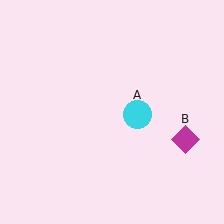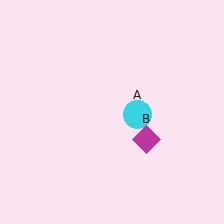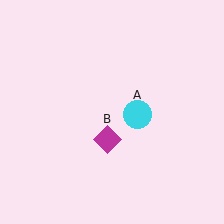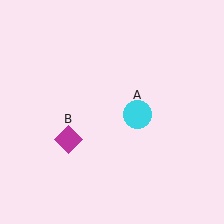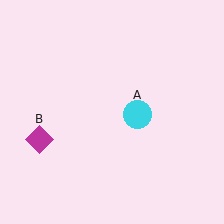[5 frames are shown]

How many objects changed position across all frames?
1 object changed position: magenta diamond (object B).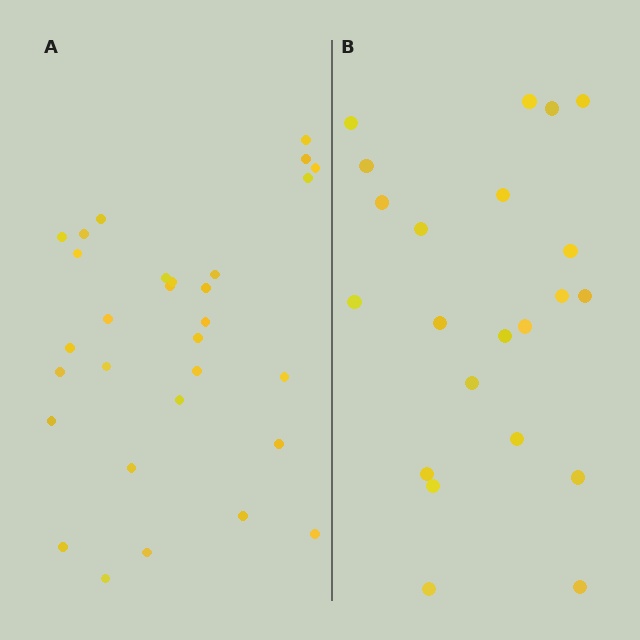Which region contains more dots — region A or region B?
Region A (the left region) has more dots.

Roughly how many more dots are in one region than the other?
Region A has roughly 8 or so more dots than region B.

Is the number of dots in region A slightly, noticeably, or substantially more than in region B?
Region A has noticeably more, but not dramatically so. The ratio is roughly 1.4 to 1.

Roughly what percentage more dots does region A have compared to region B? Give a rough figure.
About 35% more.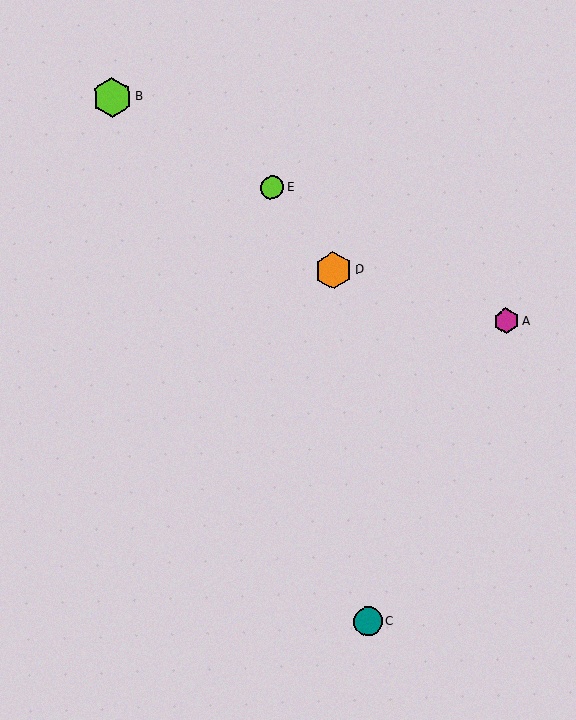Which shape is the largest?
The lime hexagon (labeled B) is the largest.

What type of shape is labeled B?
Shape B is a lime hexagon.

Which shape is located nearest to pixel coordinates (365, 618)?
The teal circle (labeled C) at (368, 621) is nearest to that location.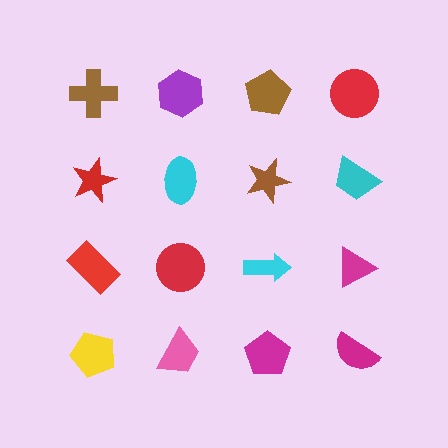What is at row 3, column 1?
A red rectangle.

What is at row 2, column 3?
A brown star.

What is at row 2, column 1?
A red star.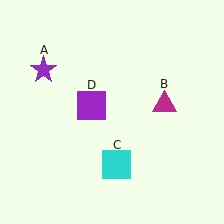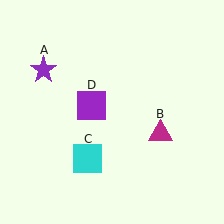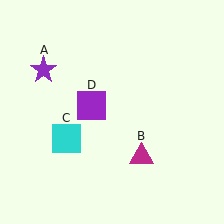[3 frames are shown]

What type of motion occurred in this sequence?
The magenta triangle (object B), cyan square (object C) rotated clockwise around the center of the scene.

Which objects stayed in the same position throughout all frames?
Purple star (object A) and purple square (object D) remained stationary.